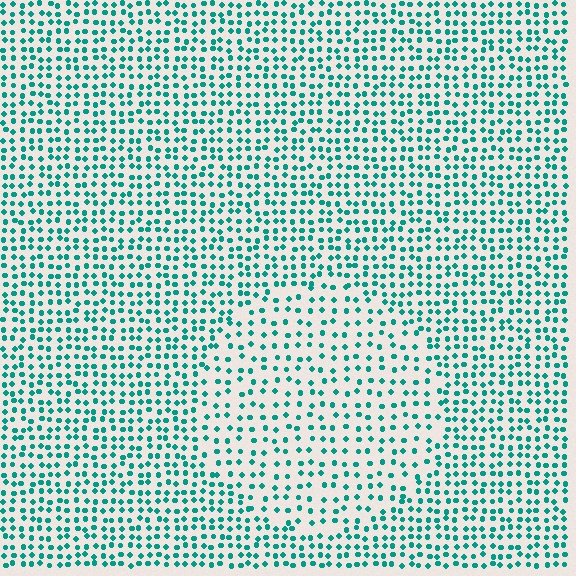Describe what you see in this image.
The image contains small teal elements arranged at two different densities. A circle-shaped region is visible where the elements are less densely packed than the surrounding area.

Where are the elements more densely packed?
The elements are more densely packed outside the circle boundary.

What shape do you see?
I see a circle.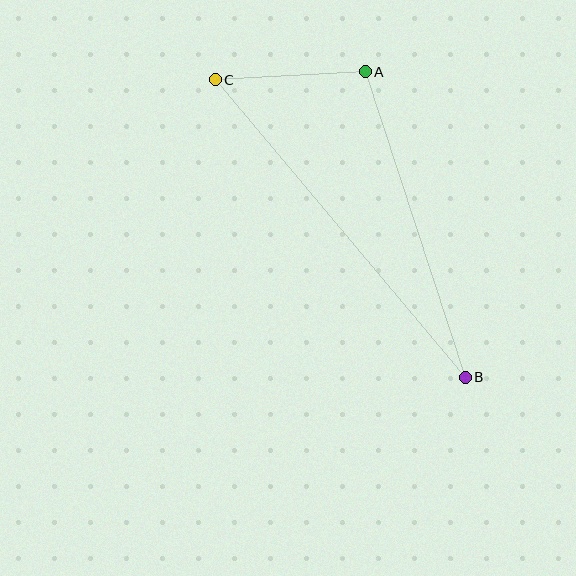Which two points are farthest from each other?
Points B and C are farthest from each other.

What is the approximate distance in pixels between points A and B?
The distance between A and B is approximately 321 pixels.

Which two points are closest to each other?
Points A and C are closest to each other.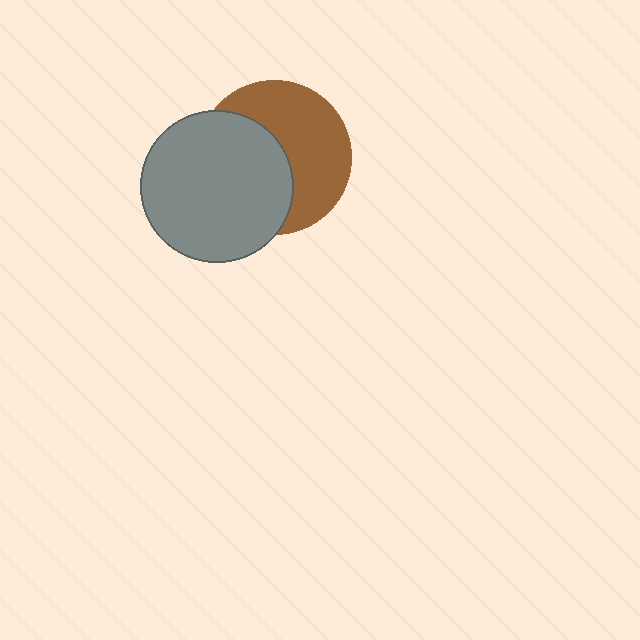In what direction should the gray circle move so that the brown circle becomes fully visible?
The gray circle should move left. That is the shortest direction to clear the overlap and leave the brown circle fully visible.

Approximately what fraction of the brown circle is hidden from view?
Roughly 48% of the brown circle is hidden behind the gray circle.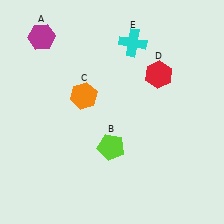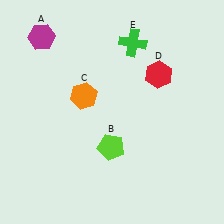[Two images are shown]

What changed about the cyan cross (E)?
In Image 1, E is cyan. In Image 2, it changed to green.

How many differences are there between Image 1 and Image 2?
There is 1 difference between the two images.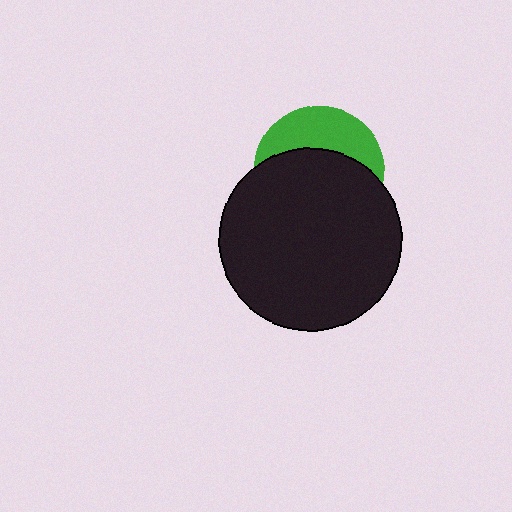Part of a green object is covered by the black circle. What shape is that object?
It is a circle.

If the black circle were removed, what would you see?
You would see the complete green circle.